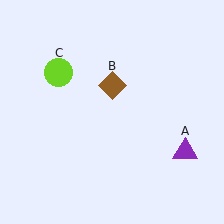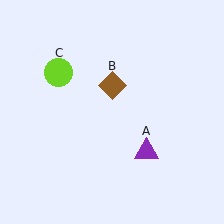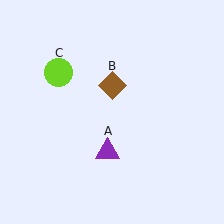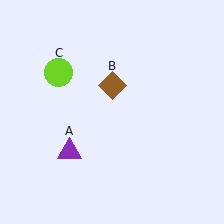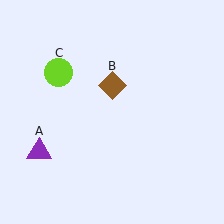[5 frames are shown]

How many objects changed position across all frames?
1 object changed position: purple triangle (object A).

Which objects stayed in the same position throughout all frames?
Brown diamond (object B) and lime circle (object C) remained stationary.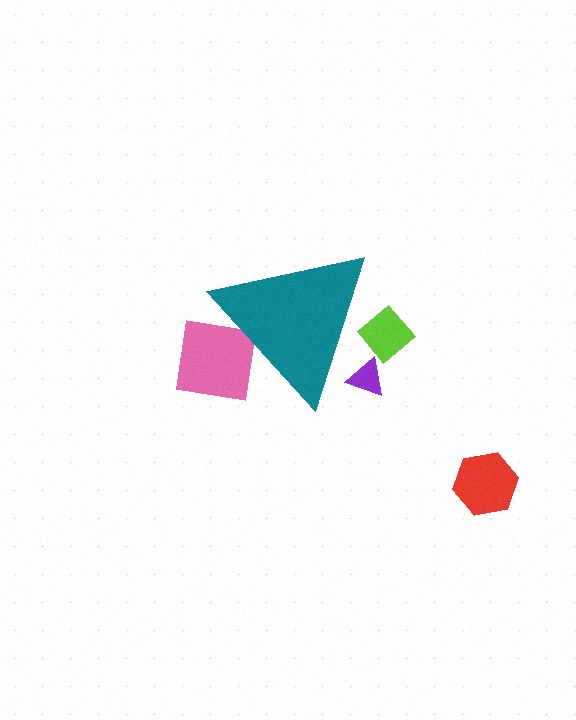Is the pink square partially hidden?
Yes, the pink square is partially hidden behind the teal triangle.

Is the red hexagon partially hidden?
No, the red hexagon is fully visible.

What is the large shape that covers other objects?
A teal triangle.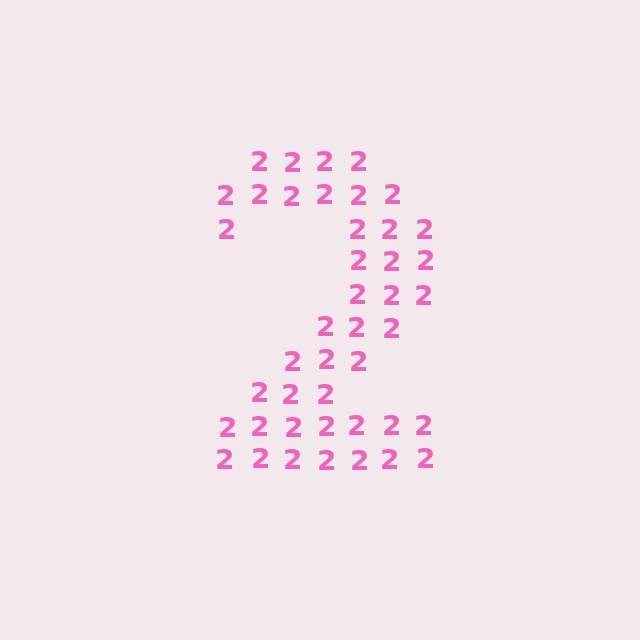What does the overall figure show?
The overall figure shows the digit 2.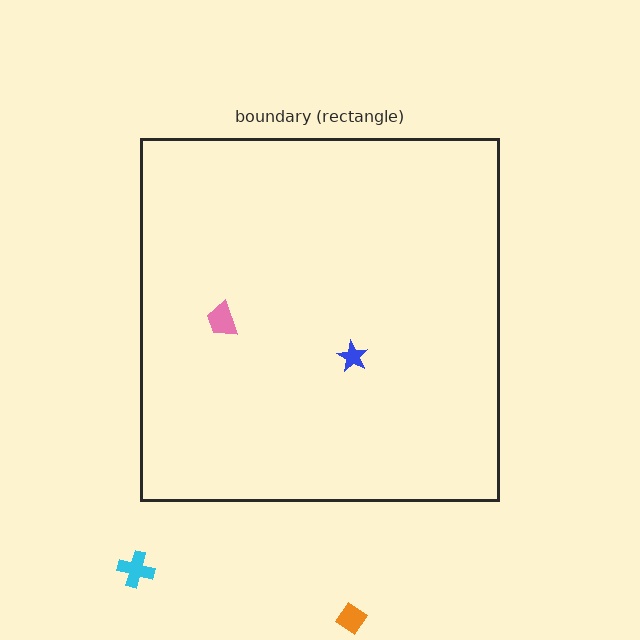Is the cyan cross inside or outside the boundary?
Outside.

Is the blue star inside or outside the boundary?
Inside.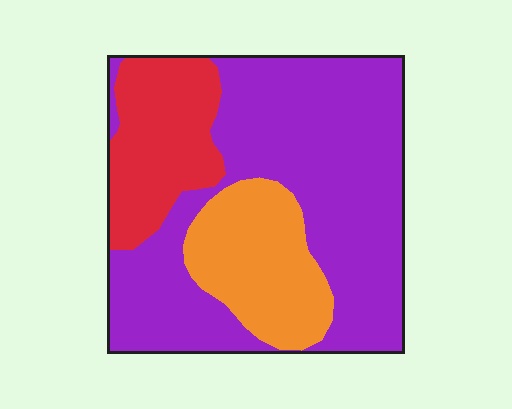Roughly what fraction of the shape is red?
Red takes up between a sixth and a third of the shape.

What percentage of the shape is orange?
Orange takes up about one fifth (1/5) of the shape.